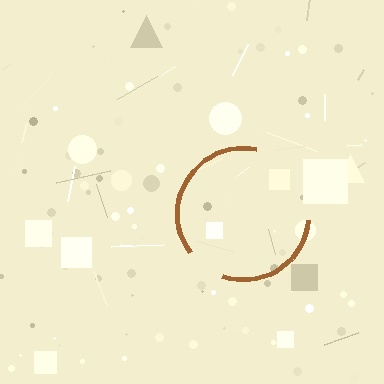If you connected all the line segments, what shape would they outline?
They would outline a circle.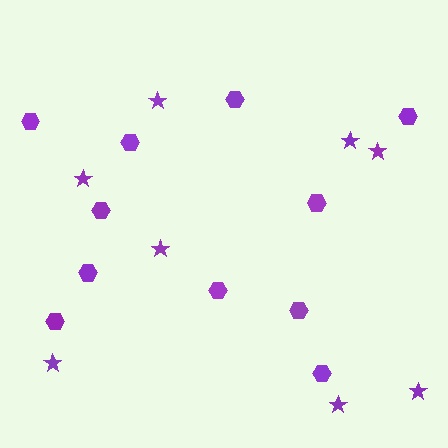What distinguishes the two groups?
There are 2 groups: one group of hexagons (11) and one group of stars (8).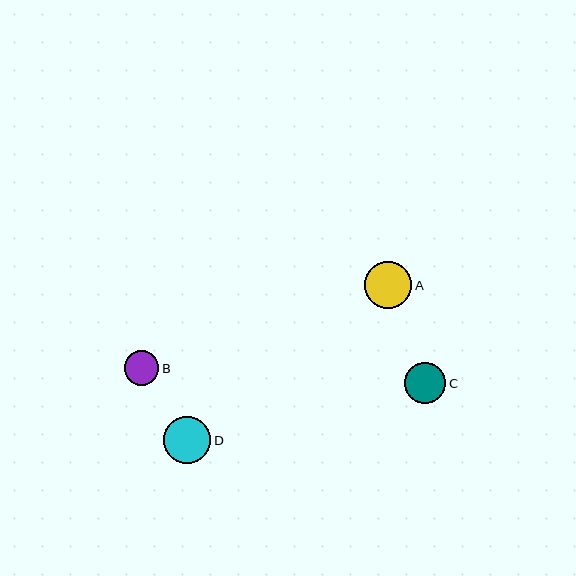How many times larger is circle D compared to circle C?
Circle D is approximately 1.1 times the size of circle C.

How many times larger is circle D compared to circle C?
Circle D is approximately 1.1 times the size of circle C.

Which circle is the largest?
Circle A is the largest with a size of approximately 47 pixels.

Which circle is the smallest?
Circle B is the smallest with a size of approximately 35 pixels.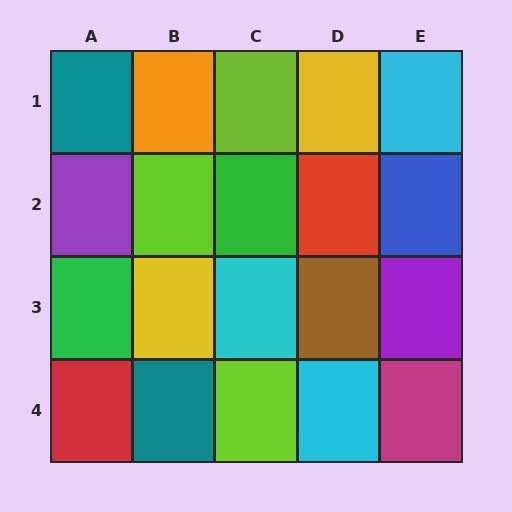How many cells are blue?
1 cell is blue.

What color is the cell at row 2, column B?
Lime.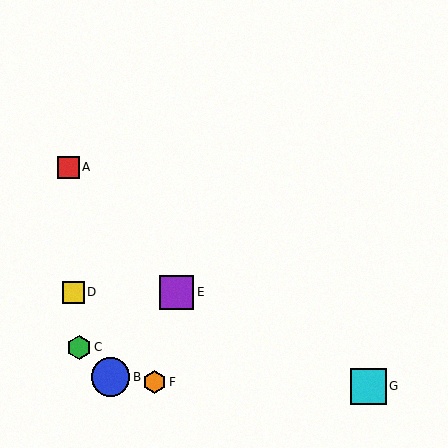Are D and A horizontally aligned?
No, D is at y≈292 and A is at y≈167.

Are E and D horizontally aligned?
Yes, both are at y≈292.